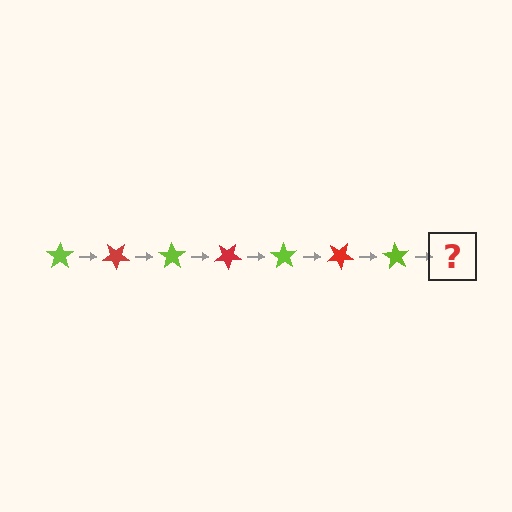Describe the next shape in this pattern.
It should be a red star, rotated 245 degrees from the start.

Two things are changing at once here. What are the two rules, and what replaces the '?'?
The two rules are that it rotates 35 degrees each step and the color cycles through lime and red. The '?' should be a red star, rotated 245 degrees from the start.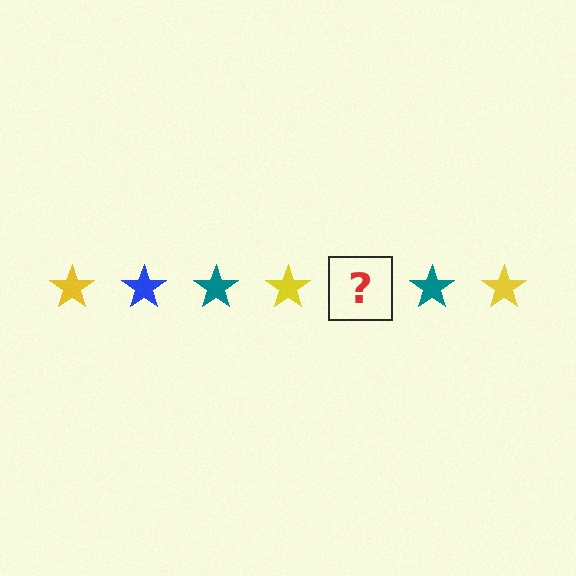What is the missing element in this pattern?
The missing element is a blue star.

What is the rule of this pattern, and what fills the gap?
The rule is that the pattern cycles through yellow, blue, teal stars. The gap should be filled with a blue star.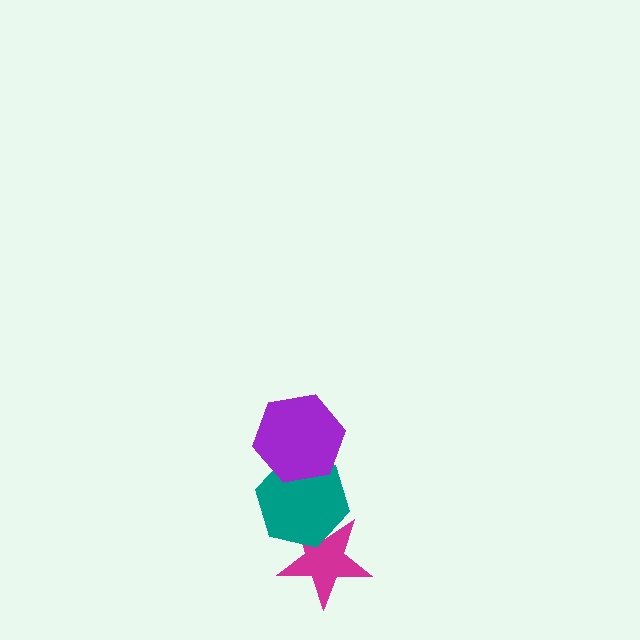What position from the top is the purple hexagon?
The purple hexagon is 1st from the top.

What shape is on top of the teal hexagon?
The purple hexagon is on top of the teal hexagon.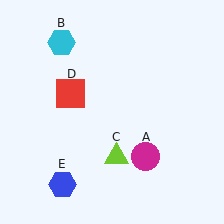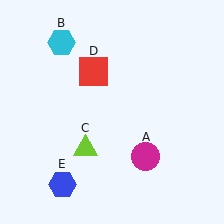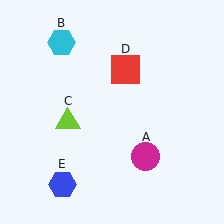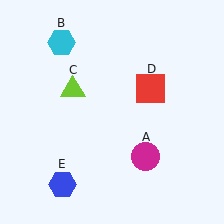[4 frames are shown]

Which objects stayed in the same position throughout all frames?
Magenta circle (object A) and cyan hexagon (object B) and blue hexagon (object E) remained stationary.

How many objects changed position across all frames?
2 objects changed position: lime triangle (object C), red square (object D).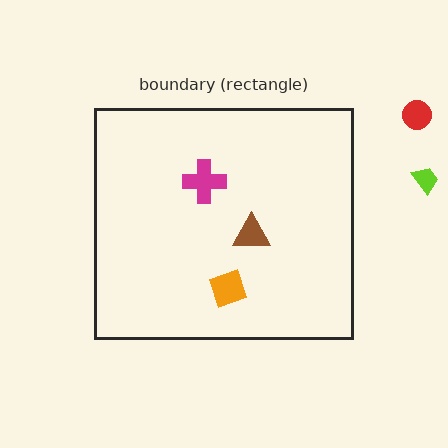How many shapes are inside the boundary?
3 inside, 2 outside.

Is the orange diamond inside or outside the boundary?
Inside.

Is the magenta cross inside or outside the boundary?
Inside.